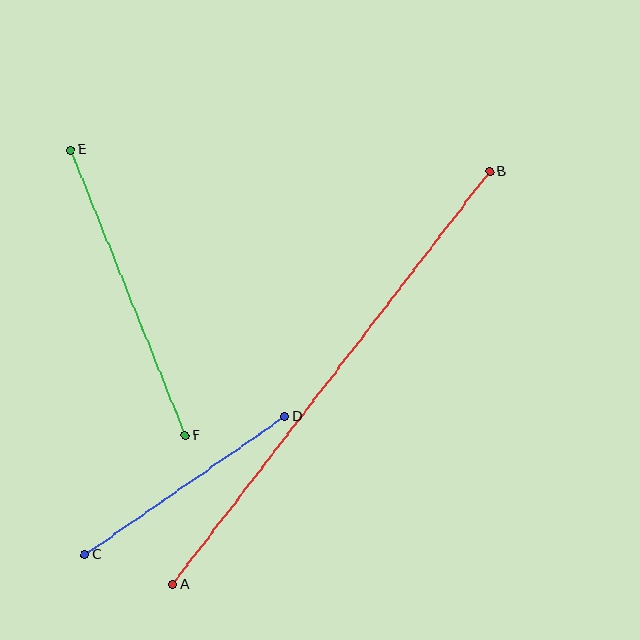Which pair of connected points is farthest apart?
Points A and B are farthest apart.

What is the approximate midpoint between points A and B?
The midpoint is at approximately (331, 378) pixels.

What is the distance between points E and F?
The distance is approximately 308 pixels.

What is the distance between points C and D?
The distance is approximately 243 pixels.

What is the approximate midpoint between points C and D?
The midpoint is at approximately (185, 486) pixels.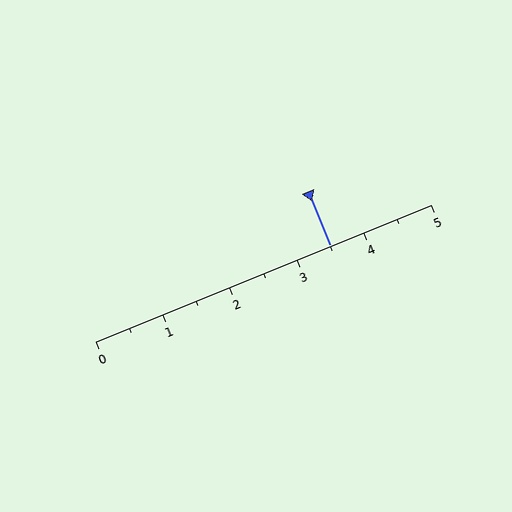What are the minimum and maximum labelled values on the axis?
The axis runs from 0 to 5.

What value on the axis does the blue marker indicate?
The marker indicates approximately 3.5.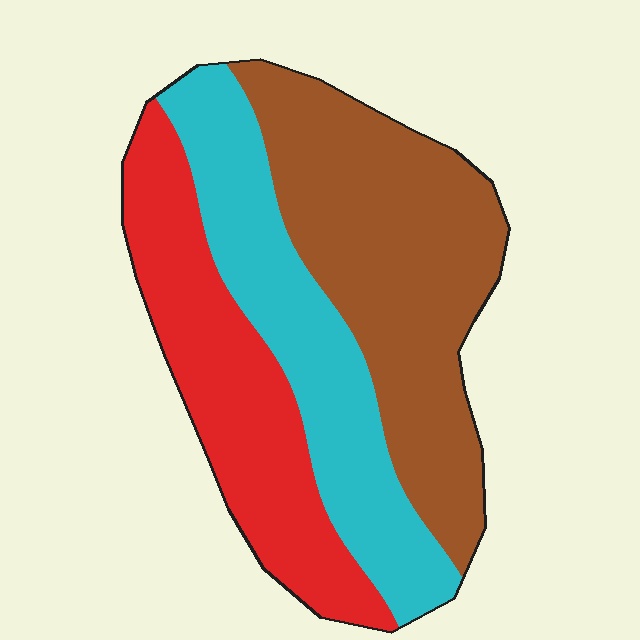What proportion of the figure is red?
Red takes up about one third (1/3) of the figure.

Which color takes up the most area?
Brown, at roughly 40%.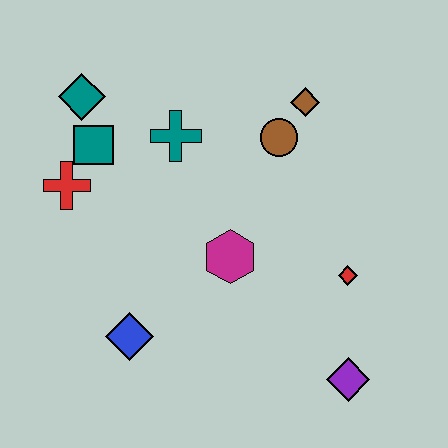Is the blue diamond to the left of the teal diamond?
No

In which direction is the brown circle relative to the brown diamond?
The brown circle is below the brown diamond.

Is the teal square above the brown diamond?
No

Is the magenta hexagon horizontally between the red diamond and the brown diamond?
No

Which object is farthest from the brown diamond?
The blue diamond is farthest from the brown diamond.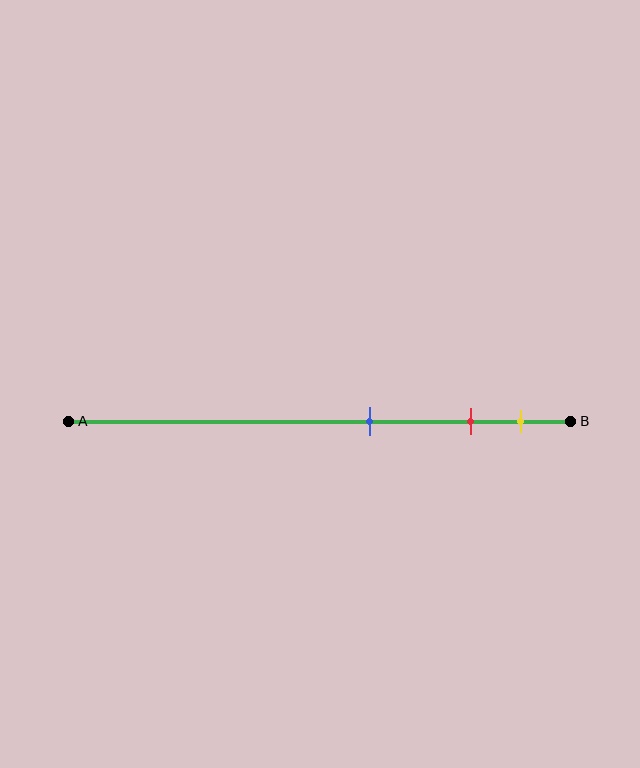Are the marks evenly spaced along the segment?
No, the marks are not evenly spaced.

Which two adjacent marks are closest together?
The red and yellow marks are the closest adjacent pair.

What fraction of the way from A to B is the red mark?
The red mark is approximately 80% (0.8) of the way from A to B.